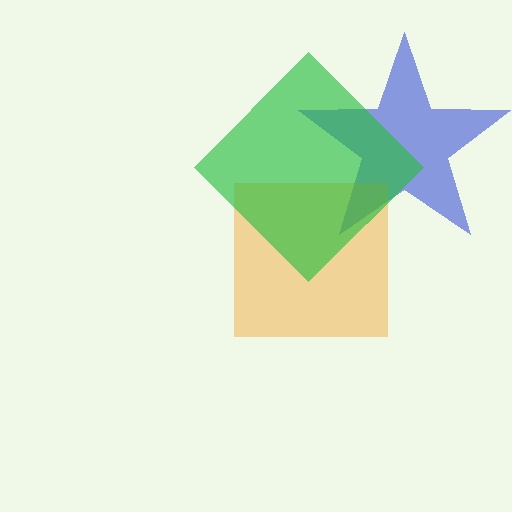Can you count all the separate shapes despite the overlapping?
Yes, there are 3 separate shapes.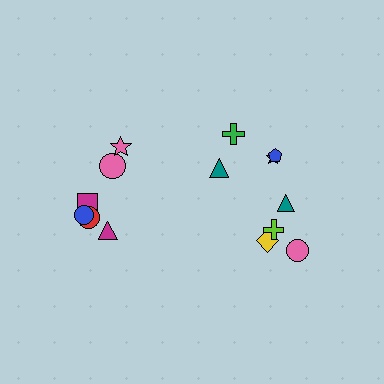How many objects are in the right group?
There are 8 objects.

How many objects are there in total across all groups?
There are 14 objects.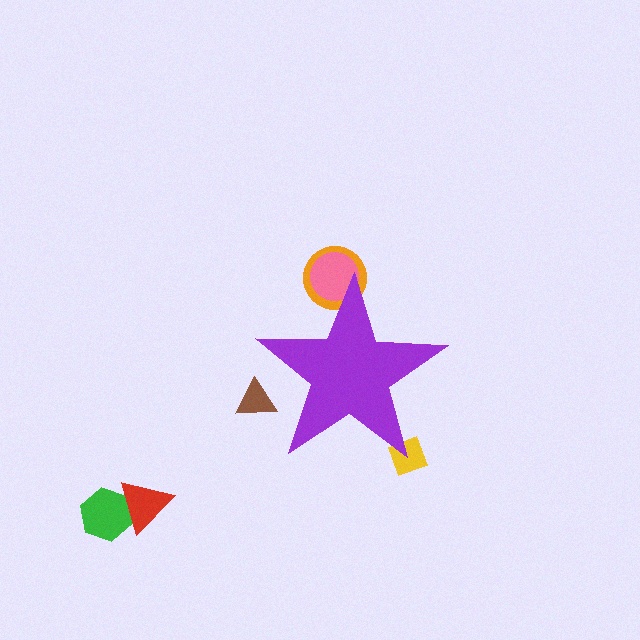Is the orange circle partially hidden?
Yes, the orange circle is partially hidden behind the purple star.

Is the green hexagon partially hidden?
No, the green hexagon is fully visible.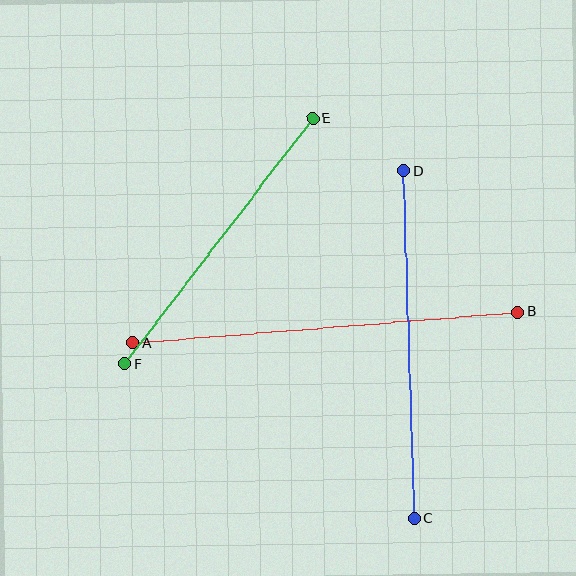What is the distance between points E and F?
The distance is approximately 310 pixels.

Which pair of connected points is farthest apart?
Points A and B are farthest apart.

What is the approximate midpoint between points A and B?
The midpoint is at approximately (325, 327) pixels.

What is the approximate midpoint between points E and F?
The midpoint is at approximately (219, 241) pixels.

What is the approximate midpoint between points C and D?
The midpoint is at approximately (409, 345) pixels.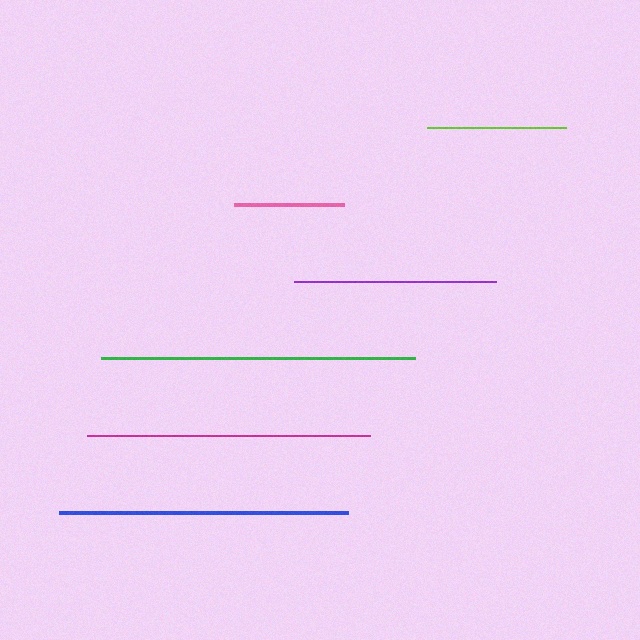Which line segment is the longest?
The green line is the longest at approximately 314 pixels.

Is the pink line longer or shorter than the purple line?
The purple line is longer than the pink line.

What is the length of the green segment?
The green segment is approximately 314 pixels long.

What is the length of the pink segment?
The pink segment is approximately 110 pixels long.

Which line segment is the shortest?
The pink line is the shortest at approximately 110 pixels.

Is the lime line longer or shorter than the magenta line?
The magenta line is longer than the lime line.